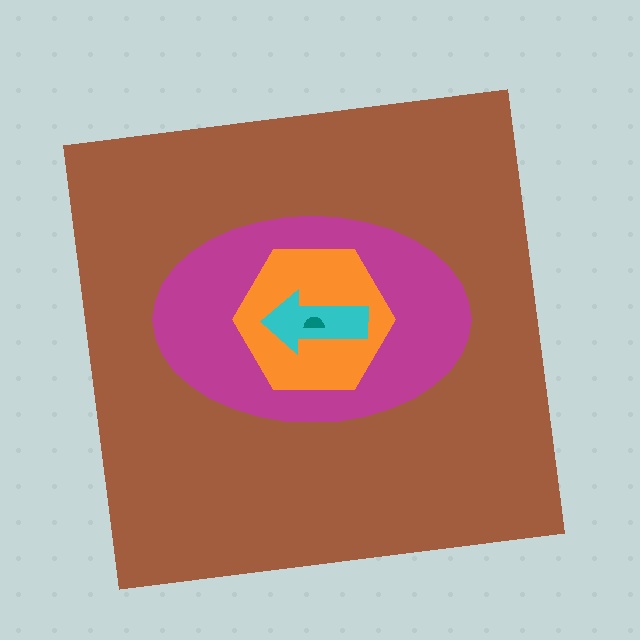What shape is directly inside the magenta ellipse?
The orange hexagon.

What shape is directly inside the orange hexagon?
The cyan arrow.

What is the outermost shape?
The brown square.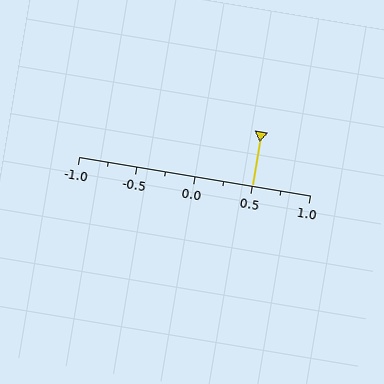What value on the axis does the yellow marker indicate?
The marker indicates approximately 0.5.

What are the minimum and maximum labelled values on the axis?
The axis runs from -1.0 to 1.0.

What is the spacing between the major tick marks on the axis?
The major ticks are spaced 0.5 apart.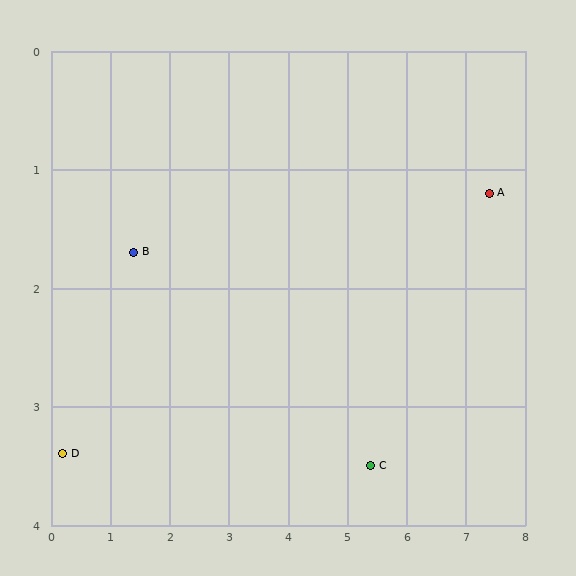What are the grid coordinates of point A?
Point A is at approximately (7.4, 1.2).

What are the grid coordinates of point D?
Point D is at approximately (0.2, 3.4).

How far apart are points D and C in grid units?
Points D and C are about 5.2 grid units apart.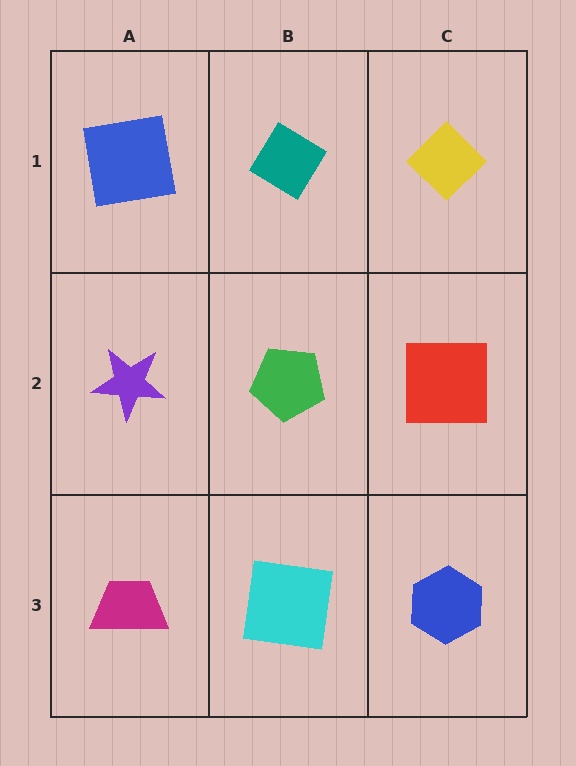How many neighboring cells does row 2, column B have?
4.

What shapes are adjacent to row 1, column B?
A green pentagon (row 2, column B), a blue square (row 1, column A), a yellow diamond (row 1, column C).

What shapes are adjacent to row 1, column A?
A purple star (row 2, column A), a teal diamond (row 1, column B).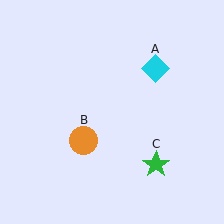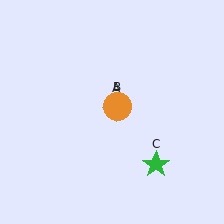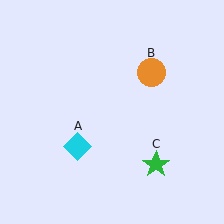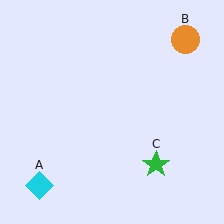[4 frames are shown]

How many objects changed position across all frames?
2 objects changed position: cyan diamond (object A), orange circle (object B).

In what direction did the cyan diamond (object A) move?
The cyan diamond (object A) moved down and to the left.